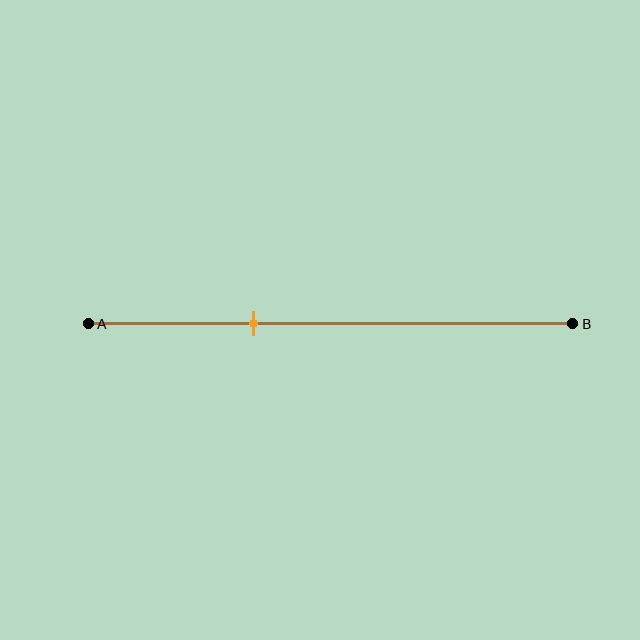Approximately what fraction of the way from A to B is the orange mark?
The orange mark is approximately 35% of the way from A to B.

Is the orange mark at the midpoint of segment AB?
No, the mark is at about 35% from A, not at the 50% midpoint.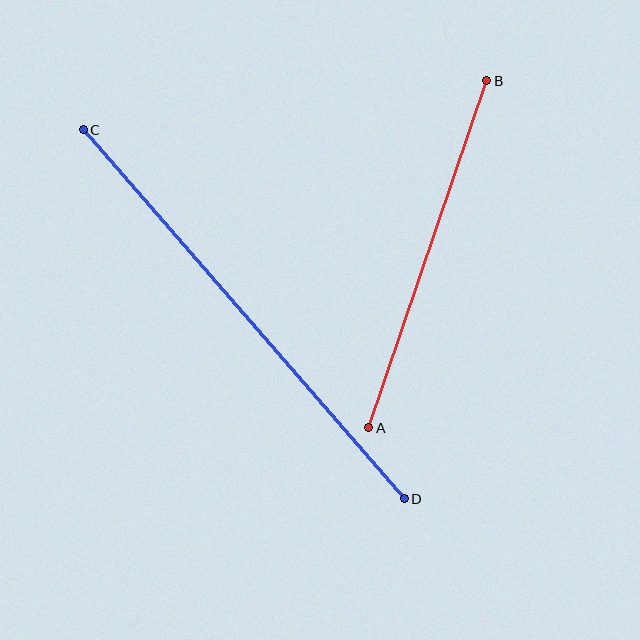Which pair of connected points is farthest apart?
Points C and D are farthest apart.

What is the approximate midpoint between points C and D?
The midpoint is at approximately (244, 314) pixels.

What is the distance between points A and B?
The distance is approximately 367 pixels.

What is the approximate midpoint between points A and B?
The midpoint is at approximately (428, 254) pixels.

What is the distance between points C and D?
The distance is approximately 490 pixels.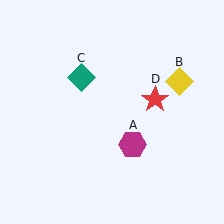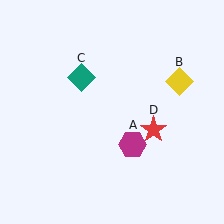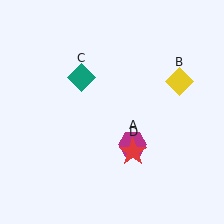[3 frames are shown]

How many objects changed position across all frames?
1 object changed position: red star (object D).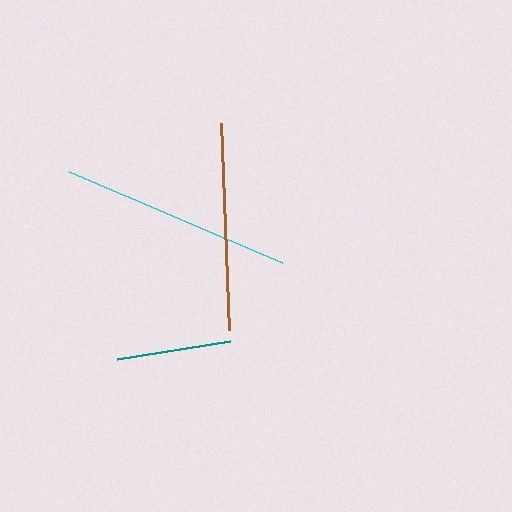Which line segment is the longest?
The cyan line is the longest at approximately 231 pixels.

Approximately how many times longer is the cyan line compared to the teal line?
The cyan line is approximately 2.0 times the length of the teal line.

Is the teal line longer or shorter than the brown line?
The brown line is longer than the teal line.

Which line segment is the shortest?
The teal line is the shortest at approximately 114 pixels.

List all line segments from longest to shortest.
From longest to shortest: cyan, brown, teal.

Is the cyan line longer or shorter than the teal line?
The cyan line is longer than the teal line.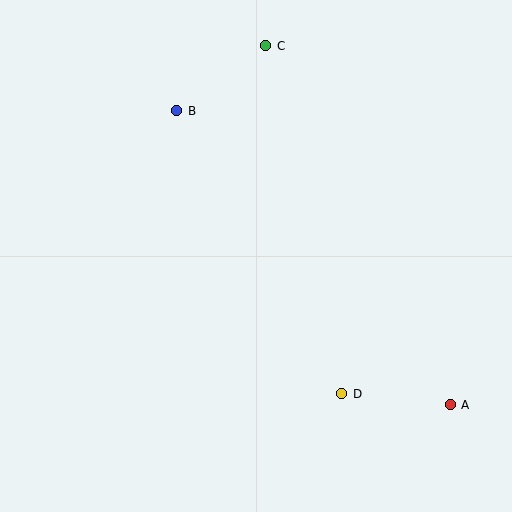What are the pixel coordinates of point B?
Point B is at (177, 111).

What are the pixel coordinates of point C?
Point C is at (266, 46).